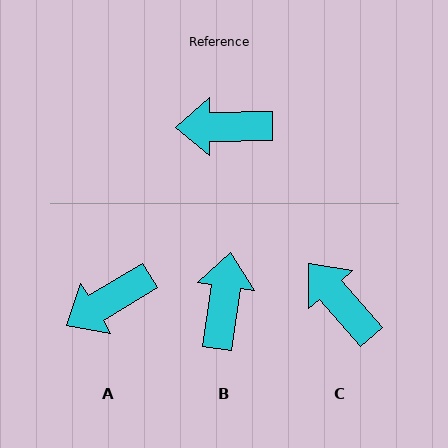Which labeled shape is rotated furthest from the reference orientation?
B, about 99 degrees away.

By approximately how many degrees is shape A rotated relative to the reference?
Approximately 30 degrees counter-clockwise.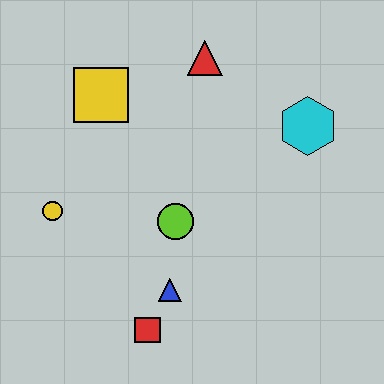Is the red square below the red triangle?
Yes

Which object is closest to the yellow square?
The red triangle is closest to the yellow square.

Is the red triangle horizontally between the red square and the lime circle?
No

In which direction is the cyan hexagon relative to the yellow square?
The cyan hexagon is to the right of the yellow square.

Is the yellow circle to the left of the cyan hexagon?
Yes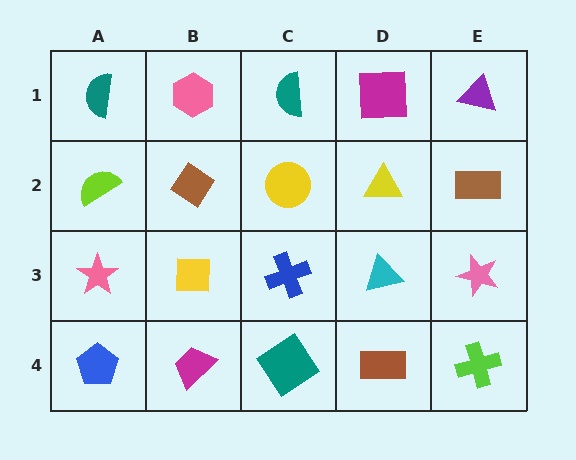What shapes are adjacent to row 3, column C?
A yellow circle (row 2, column C), a teal diamond (row 4, column C), a yellow square (row 3, column B), a cyan triangle (row 3, column D).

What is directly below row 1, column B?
A brown diamond.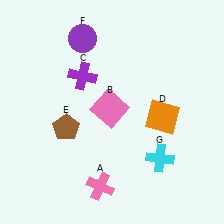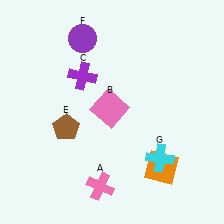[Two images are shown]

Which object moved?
The orange square (D) moved down.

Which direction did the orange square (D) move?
The orange square (D) moved down.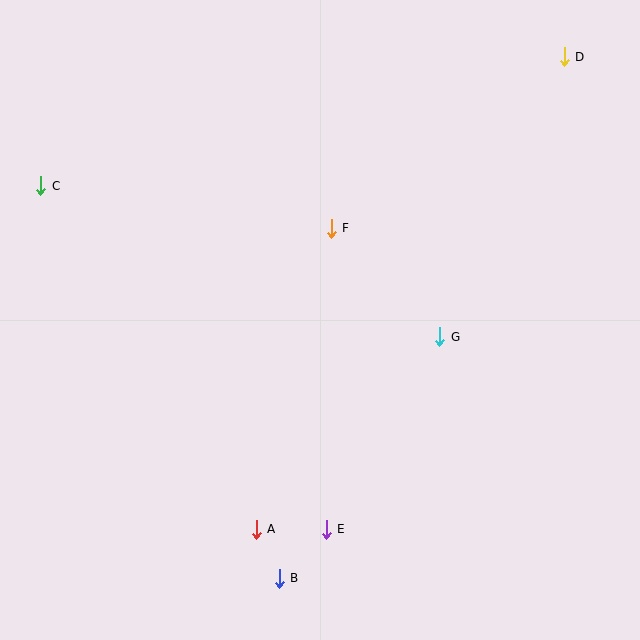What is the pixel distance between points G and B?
The distance between G and B is 290 pixels.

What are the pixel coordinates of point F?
Point F is at (331, 228).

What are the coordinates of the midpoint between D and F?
The midpoint between D and F is at (448, 143).